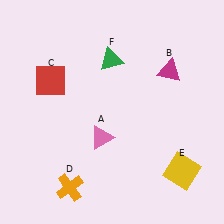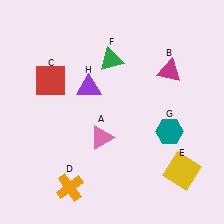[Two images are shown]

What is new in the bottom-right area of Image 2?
A teal hexagon (G) was added in the bottom-right area of Image 2.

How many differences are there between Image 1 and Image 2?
There are 2 differences between the two images.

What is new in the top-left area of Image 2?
A purple triangle (H) was added in the top-left area of Image 2.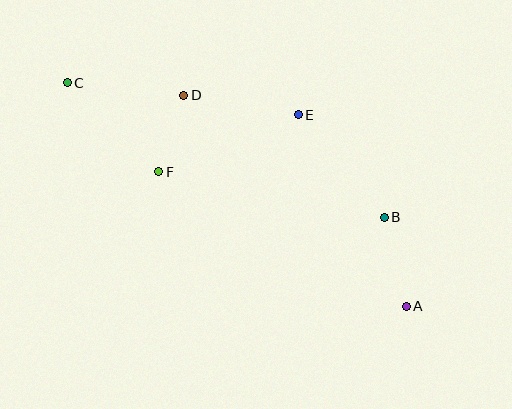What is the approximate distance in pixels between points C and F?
The distance between C and F is approximately 128 pixels.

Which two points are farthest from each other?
Points A and C are farthest from each other.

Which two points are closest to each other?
Points D and F are closest to each other.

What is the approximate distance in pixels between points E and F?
The distance between E and F is approximately 150 pixels.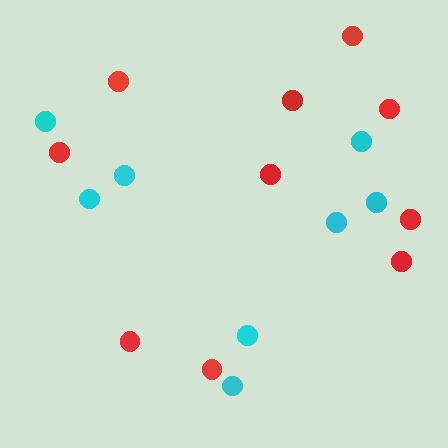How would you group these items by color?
There are 2 groups: one group of cyan circles (8) and one group of red circles (10).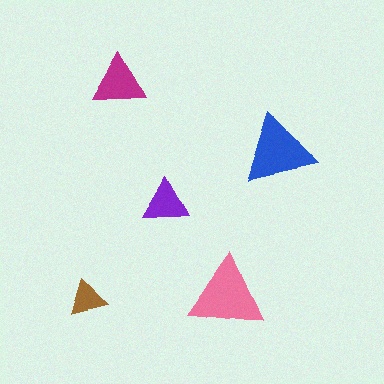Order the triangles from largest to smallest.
the pink one, the blue one, the magenta one, the purple one, the brown one.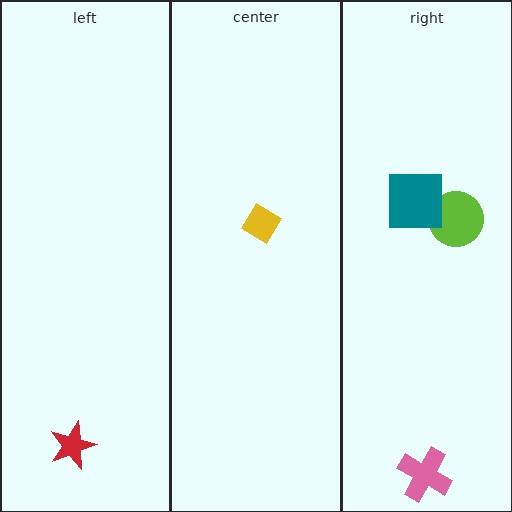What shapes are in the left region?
The red star.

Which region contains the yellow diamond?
The center region.